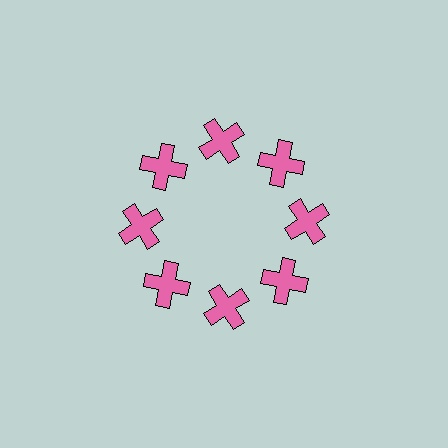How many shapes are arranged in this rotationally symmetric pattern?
There are 8 shapes, arranged in 8 groups of 1.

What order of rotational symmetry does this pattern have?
This pattern has 8-fold rotational symmetry.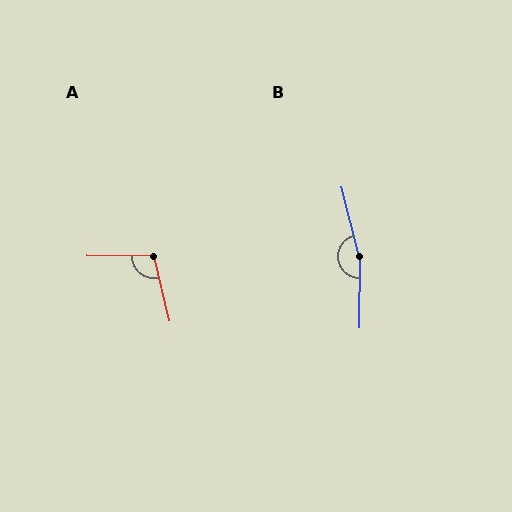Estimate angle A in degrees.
Approximately 104 degrees.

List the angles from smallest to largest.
A (104°), B (166°).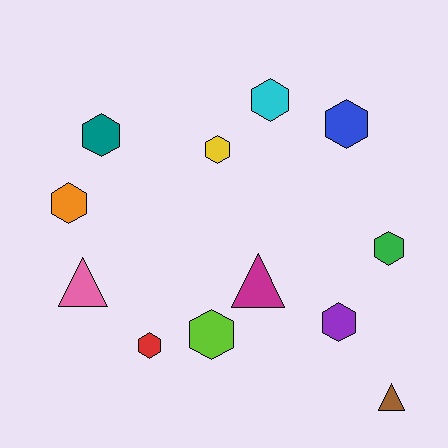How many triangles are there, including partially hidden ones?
There are 3 triangles.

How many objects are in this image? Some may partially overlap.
There are 12 objects.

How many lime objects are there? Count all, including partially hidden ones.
There is 1 lime object.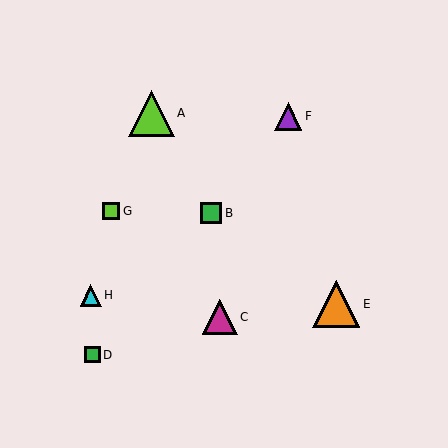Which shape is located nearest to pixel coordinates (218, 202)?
The green square (labeled B) at (211, 213) is nearest to that location.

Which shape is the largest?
The orange triangle (labeled E) is the largest.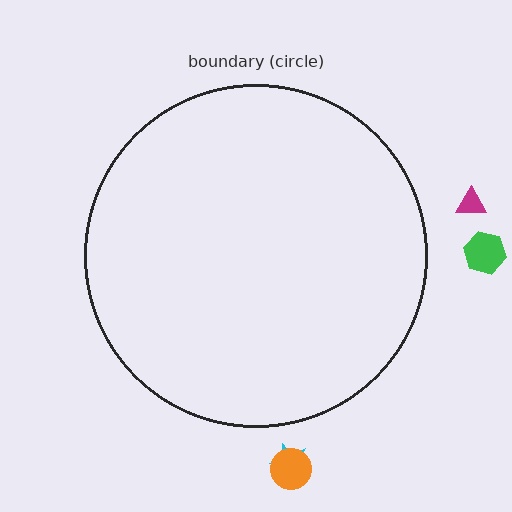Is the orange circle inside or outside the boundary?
Outside.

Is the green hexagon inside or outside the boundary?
Outside.